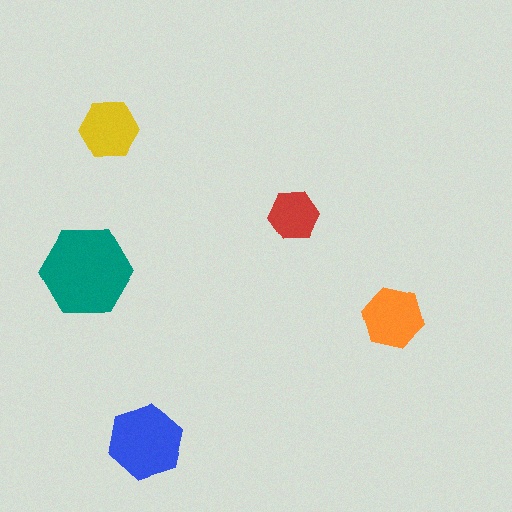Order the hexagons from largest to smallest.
the teal one, the blue one, the orange one, the yellow one, the red one.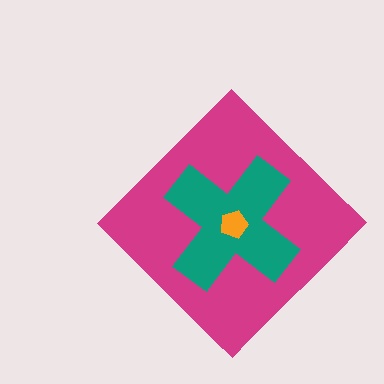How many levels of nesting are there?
3.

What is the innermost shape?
The orange pentagon.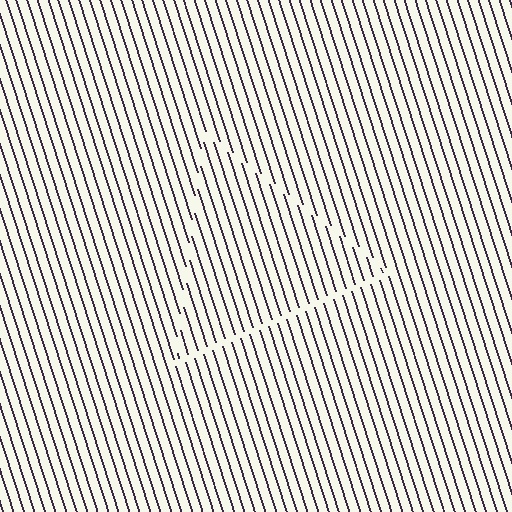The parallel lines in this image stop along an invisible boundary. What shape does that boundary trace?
An illusory triangle. The interior of the shape contains the same grating, shifted by half a period — the contour is defined by the phase discontinuity where line-ends from the inner and outer gratings abut.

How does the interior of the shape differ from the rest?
The interior of the shape contains the same grating, shifted by half a period — the contour is defined by the phase discontinuity where line-ends from the inner and outer gratings abut.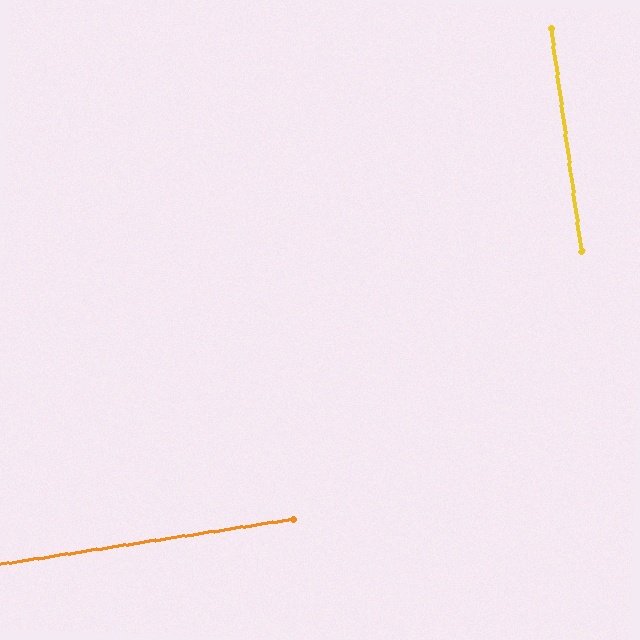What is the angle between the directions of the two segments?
Approximately 89 degrees.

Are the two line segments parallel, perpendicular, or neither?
Perpendicular — they meet at approximately 89°.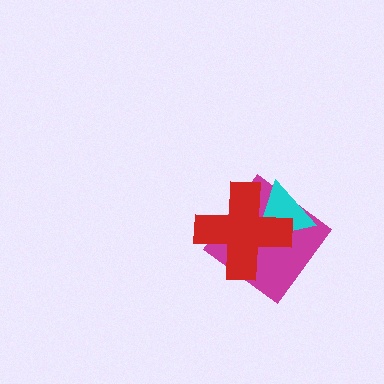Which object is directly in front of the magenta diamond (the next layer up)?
The cyan triangle is directly in front of the magenta diamond.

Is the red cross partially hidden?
No, no other shape covers it.